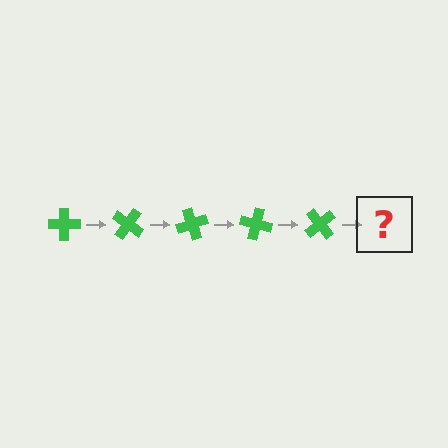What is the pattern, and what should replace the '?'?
The pattern is that the cross rotates 35 degrees each step. The '?' should be a green cross rotated 175 degrees.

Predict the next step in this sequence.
The next step is a green cross rotated 175 degrees.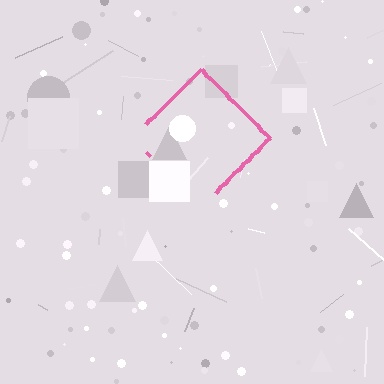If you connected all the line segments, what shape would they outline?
They would outline a diamond.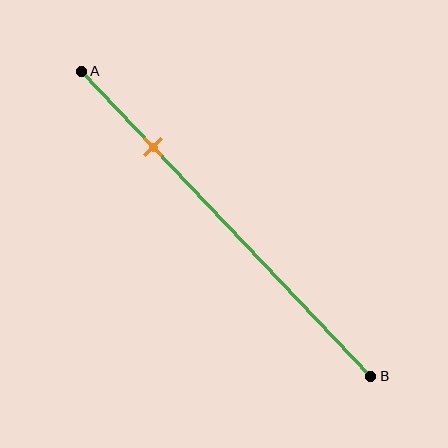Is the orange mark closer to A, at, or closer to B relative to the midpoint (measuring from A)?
The orange mark is closer to point A than the midpoint of segment AB.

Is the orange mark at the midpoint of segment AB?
No, the mark is at about 25% from A, not at the 50% midpoint.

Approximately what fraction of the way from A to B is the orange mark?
The orange mark is approximately 25% of the way from A to B.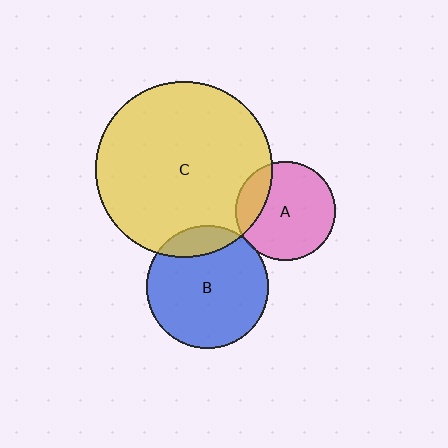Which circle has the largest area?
Circle C (yellow).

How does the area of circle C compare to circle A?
Approximately 3.1 times.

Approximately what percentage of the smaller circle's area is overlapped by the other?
Approximately 15%.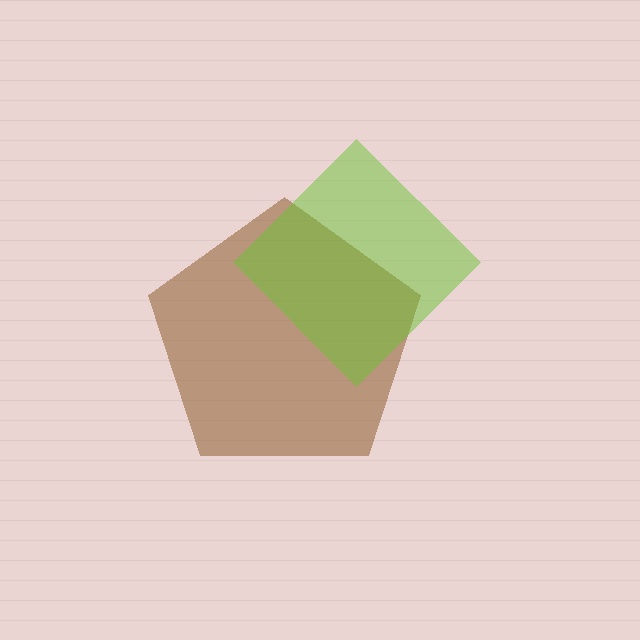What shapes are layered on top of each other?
The layered shapes are: a brown pentagon, a lime diamond.